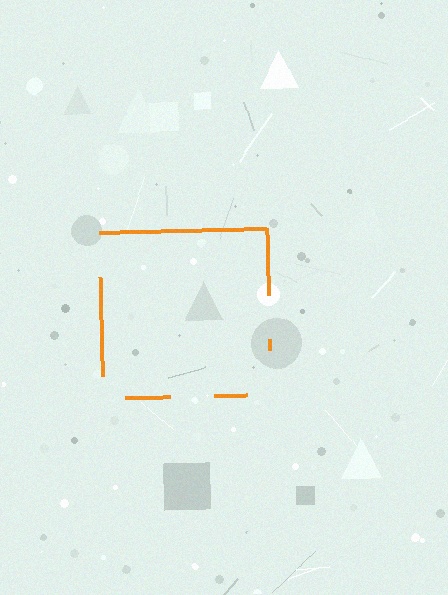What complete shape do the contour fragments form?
The contour fragments form a square.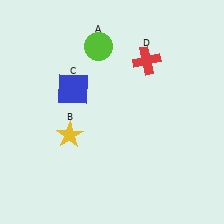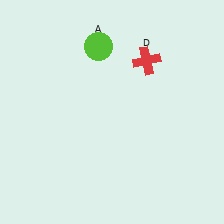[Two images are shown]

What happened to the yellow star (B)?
The yellow star (B) was removed in Image 2. It was in the bottom-left area of Image 1.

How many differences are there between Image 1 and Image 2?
There are 2 differences between the two images.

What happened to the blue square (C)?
The blue square (C) was removed in Image 2. It was in the top-left area of Image 1.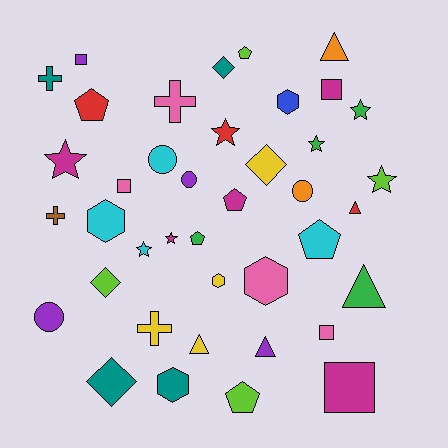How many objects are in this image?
There are 40 objects.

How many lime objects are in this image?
There are 4 lime objects.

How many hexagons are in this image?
There are 5 hexagons.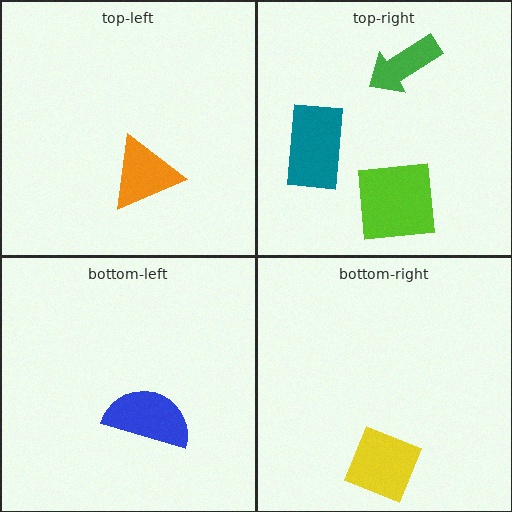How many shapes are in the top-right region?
3.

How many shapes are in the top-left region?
1.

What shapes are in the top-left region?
The orange triangle.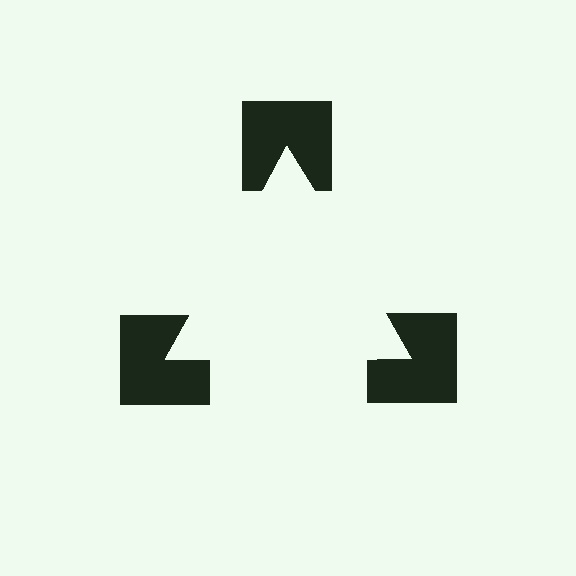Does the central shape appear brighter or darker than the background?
It typically appears slightly brighter than the background, even though no actual brightness change is drawn.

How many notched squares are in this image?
There are 3 — one at each vertex of the illusory triangle.